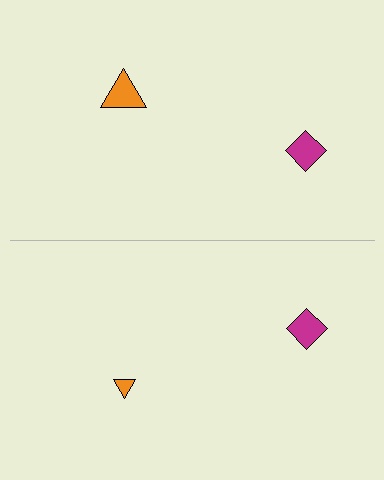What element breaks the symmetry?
The orange triangle on the bottom side has a different size than its mirror counterpart.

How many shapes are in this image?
There are 4 shapes in this image.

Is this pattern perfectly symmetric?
No, the pattern is not perfectly symmetric. The orange triangle on the bottom side has a different size than its mirror counterpart.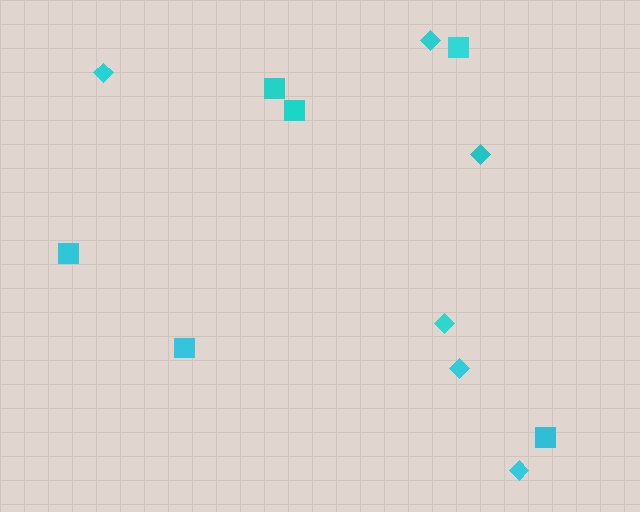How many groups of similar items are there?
There are 2 groups: one group of diamonds (6) and one group of squares (6).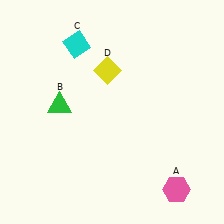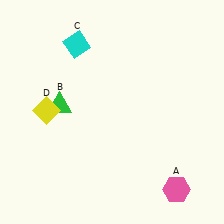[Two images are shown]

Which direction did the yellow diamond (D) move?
The yellow diamond (D) moved left.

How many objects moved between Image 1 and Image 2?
1 object moved between the two images.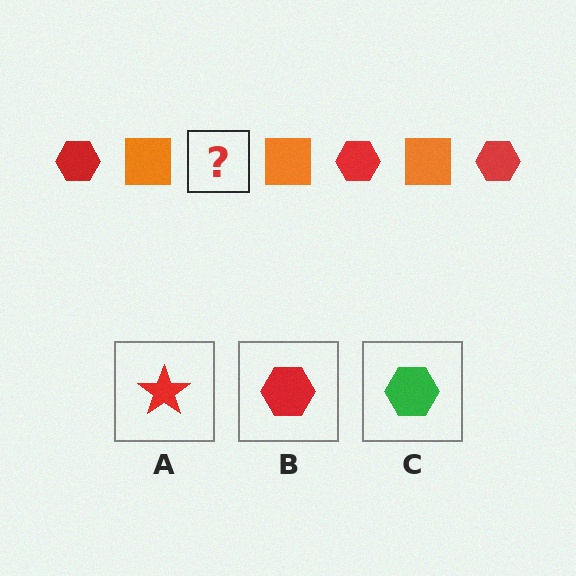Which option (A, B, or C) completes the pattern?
B.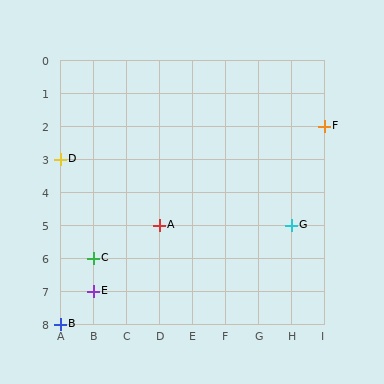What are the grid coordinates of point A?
Point A is at grid coordinates (D, 5).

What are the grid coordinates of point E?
Point E is at grid coordinates (B, 7).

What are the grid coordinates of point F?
Point F is at grid coordinates (I, 2).